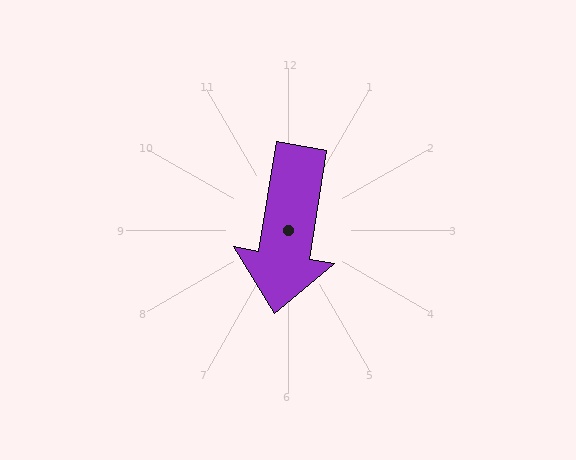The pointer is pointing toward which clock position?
Roughly 6 o'clock.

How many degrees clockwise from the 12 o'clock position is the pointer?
Approximately 189 degrees.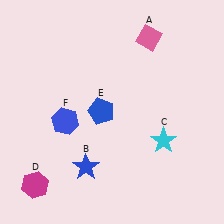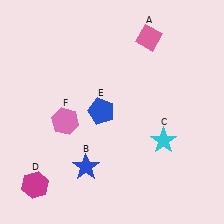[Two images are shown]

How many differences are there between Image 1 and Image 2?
There is 1 difference between the two images.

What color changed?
The hexagon (F) changed from blue in Image 1 to pink in Image 2.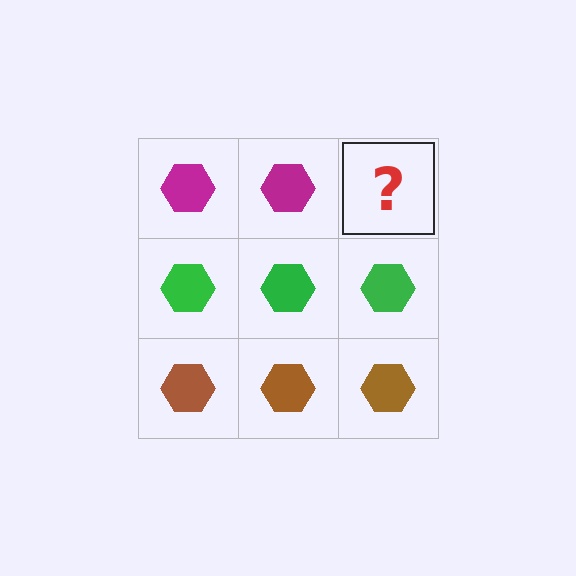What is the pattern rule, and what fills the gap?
The rule is that each row has a consistent color. The gap should be filled with a magenta hexagon.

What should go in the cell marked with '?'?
The missing cell should contain a magenta hexagon.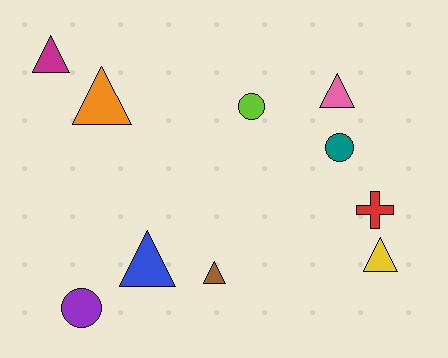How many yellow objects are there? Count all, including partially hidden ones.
There is 1 yellow object.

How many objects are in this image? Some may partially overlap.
There are 10 objects.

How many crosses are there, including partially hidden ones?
There is 1 cross.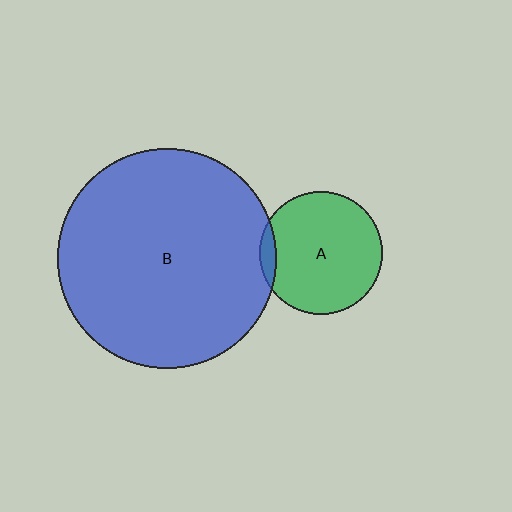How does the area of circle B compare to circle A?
Approximately 3.2 times.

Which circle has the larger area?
Circle B (blue).